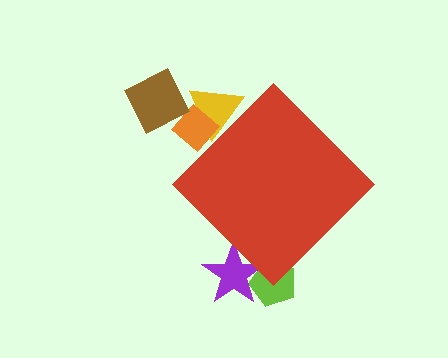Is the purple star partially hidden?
Yes, the purple star is partially hidden behind the red diamond.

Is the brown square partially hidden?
No, the brown square is fully visible.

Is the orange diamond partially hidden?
Yes, the orange diamond is partially hidden behind the red diamond.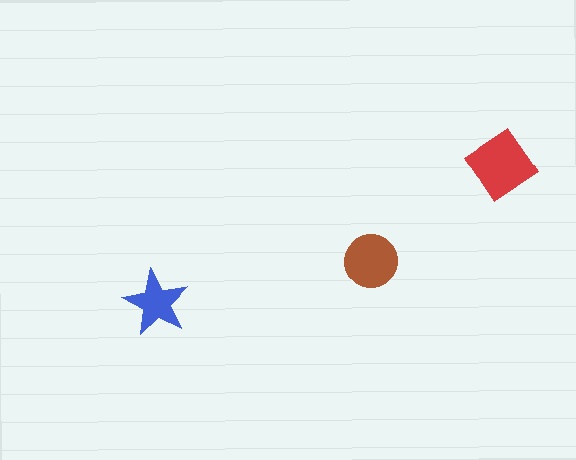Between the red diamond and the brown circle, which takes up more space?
The red diamond.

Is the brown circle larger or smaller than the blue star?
Larger.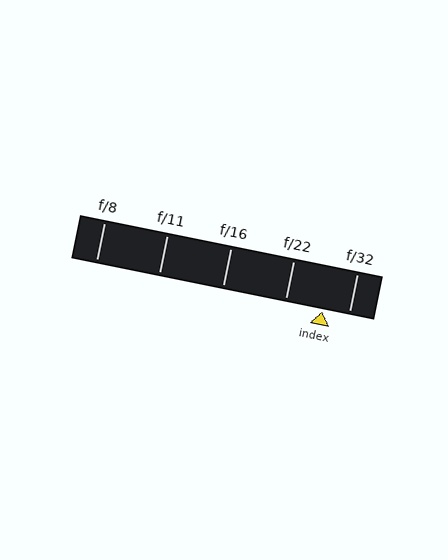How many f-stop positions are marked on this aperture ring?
There are 5 f-stop positions marked.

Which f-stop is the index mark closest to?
The index mark is closest to f/32.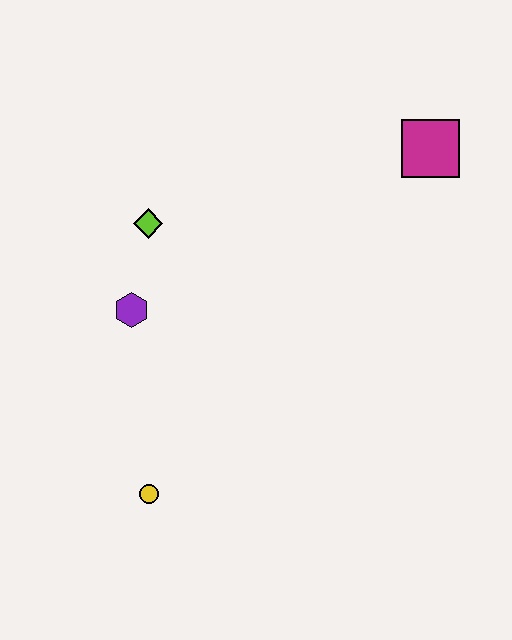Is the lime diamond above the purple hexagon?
Yes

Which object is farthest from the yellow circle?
The magenta square is farthest from the yellow circle.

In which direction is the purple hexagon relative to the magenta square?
The purple hexagon is to the left of the magenta square.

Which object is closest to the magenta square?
The lime diamond is closest to the magenta square.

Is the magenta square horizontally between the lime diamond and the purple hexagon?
No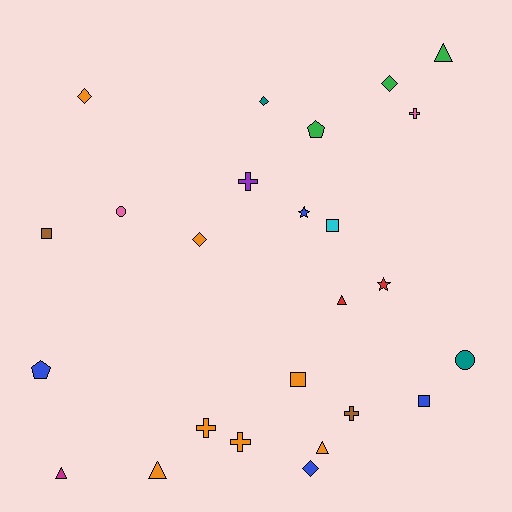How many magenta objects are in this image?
There is 1 magenta object.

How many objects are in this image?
There are 25 objects.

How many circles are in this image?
There are 2 circles.